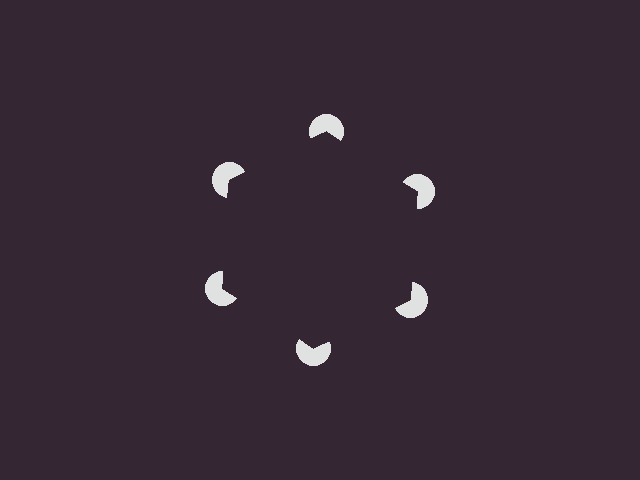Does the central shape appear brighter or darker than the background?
It typically appears slightly darker than the background, even though no actual brightness change is drawn.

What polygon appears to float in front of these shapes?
An illusory hexagon — its edges are inferred from the aligned wedge cuts in the pac-man discs, not physically drawn.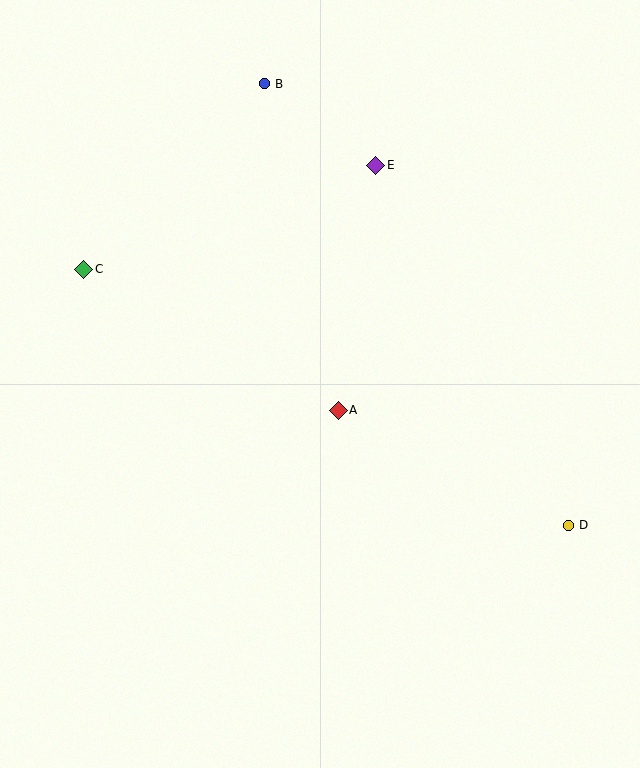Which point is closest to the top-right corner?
Point E is closest to the top-right corner.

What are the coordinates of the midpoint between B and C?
The midpoint between B and C is at (174, 177).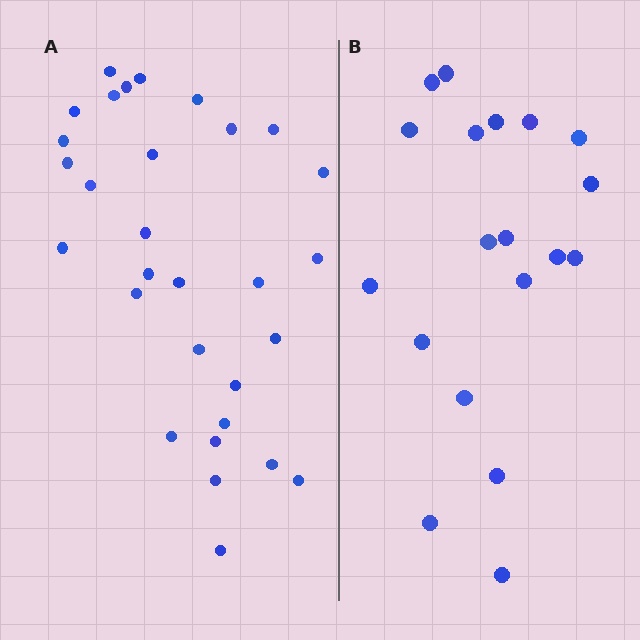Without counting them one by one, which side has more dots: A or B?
Region A (the left region) has more dots.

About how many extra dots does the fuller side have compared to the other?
Region A has roughly 12 or so more dots than region B.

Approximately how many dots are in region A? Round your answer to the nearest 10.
About 30 dots.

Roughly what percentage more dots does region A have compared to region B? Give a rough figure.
About 60% more.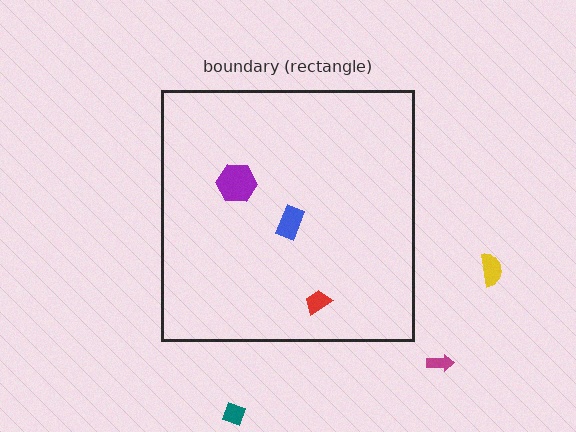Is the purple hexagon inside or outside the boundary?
Inside.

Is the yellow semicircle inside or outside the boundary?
Outside.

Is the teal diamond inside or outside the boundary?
Outside.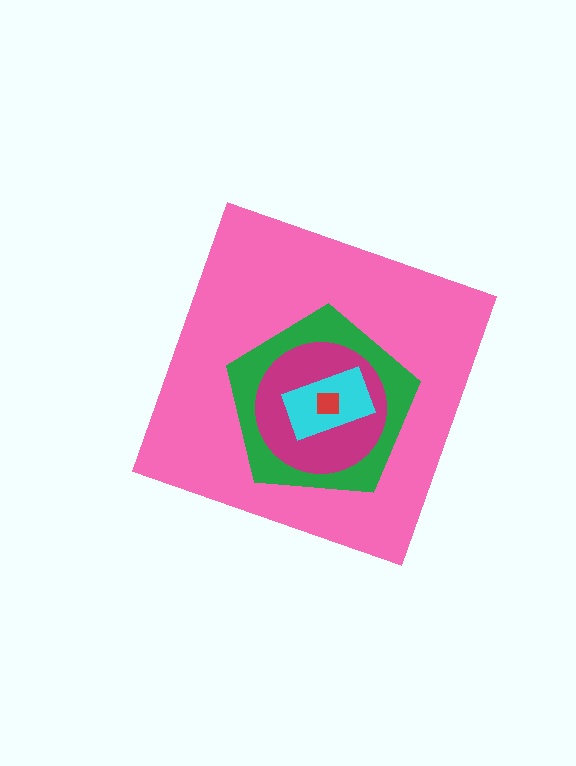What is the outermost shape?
The pink diamond.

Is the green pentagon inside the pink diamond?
Yes.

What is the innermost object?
The red square.